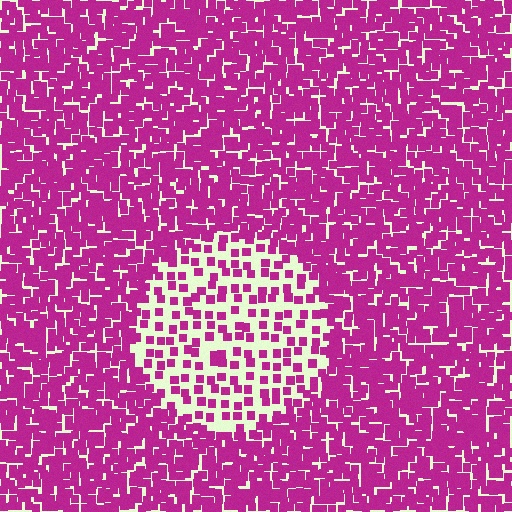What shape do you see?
I see a circle.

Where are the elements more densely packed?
The elements are more densely packed outside the circle boundary.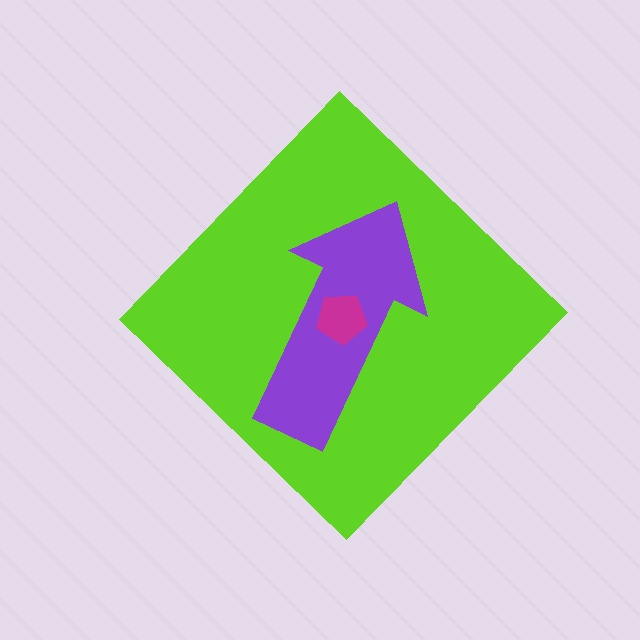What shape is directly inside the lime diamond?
The purple arrow.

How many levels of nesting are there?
3.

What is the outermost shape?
The lime diamond.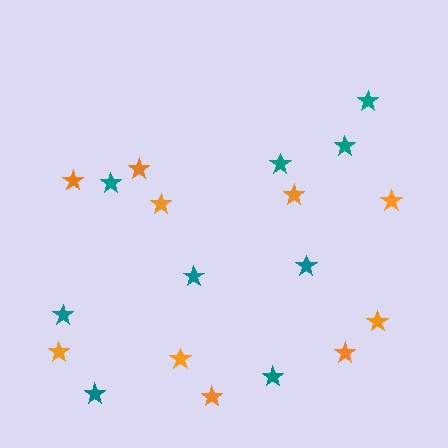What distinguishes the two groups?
There are 2 groups: one group of teal stars (9) and one group of orange stars (10).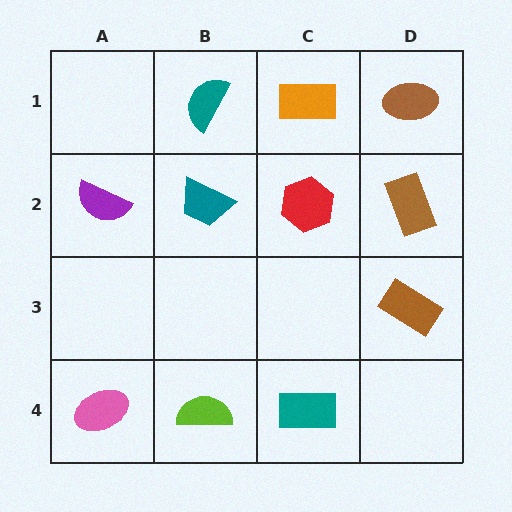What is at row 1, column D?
A brown ellipse.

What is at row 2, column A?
A purple semicircle.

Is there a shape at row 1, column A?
No, that cell is empty.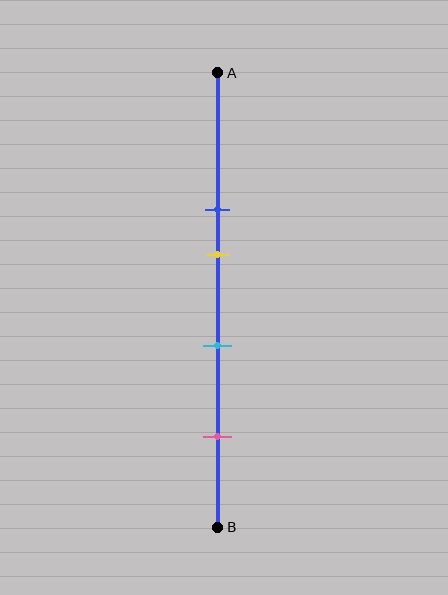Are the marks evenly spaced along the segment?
No, the marks are not evenly spaced.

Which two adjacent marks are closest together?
The blue and yellow marks are the closest adjacent pair.